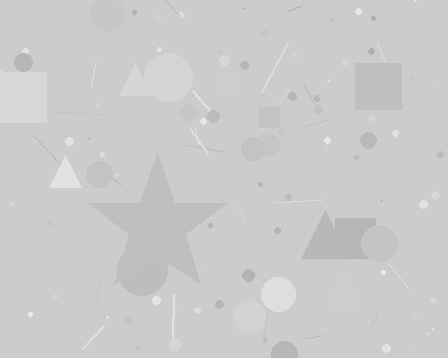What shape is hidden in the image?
A star is hidden in the image.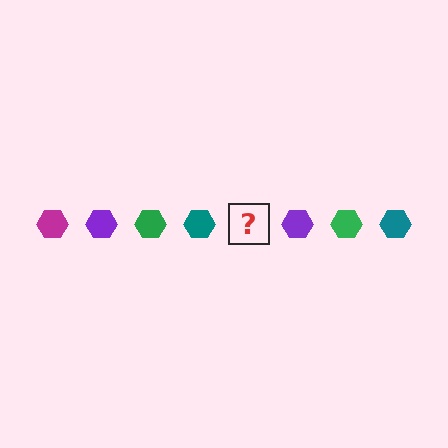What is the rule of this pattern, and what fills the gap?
The rule is that the pattern cycles through magenta, purple, green, teal hexagons. The gap should be filled with a magenta hexagon.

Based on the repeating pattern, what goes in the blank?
The blank should be a magenta hexagon.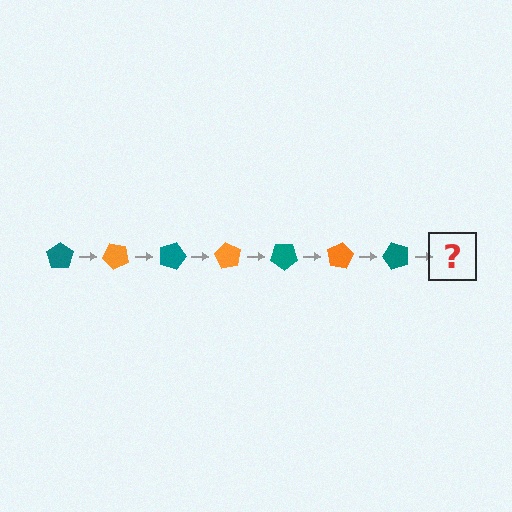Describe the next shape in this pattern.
It should be an orange pentagon, rotated 315 degrees from the start.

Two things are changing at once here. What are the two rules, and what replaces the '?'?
The two rules are that it rotates 45 degrees each step and the color cycles through teal and orange. The '?' should be an orange pentagon, rotated 315 degrees from the start.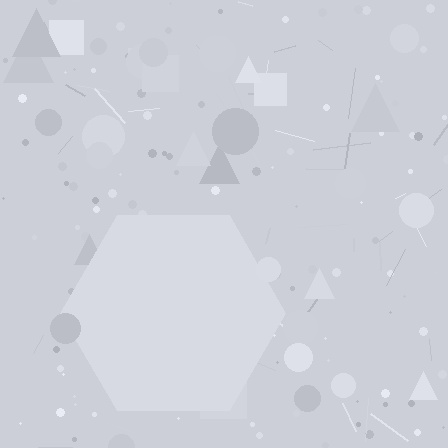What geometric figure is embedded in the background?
A hexagon is embedded in the background.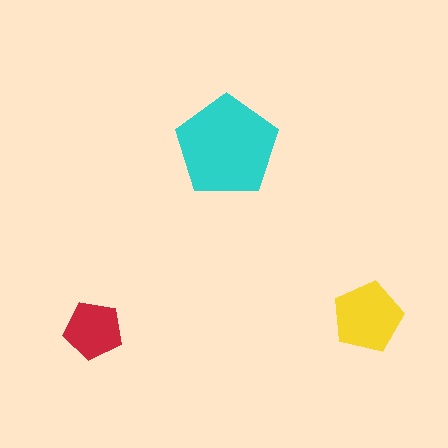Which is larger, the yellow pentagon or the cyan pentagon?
The cyan one.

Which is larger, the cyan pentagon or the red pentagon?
The cyan one.